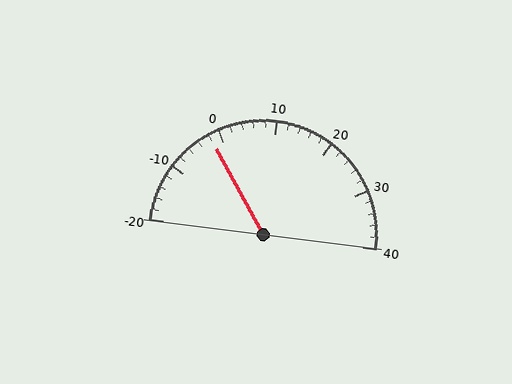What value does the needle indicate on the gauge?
The needle indicates approximately -2.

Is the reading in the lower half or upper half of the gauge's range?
The reading is in the lower half of the range (-20 to 40).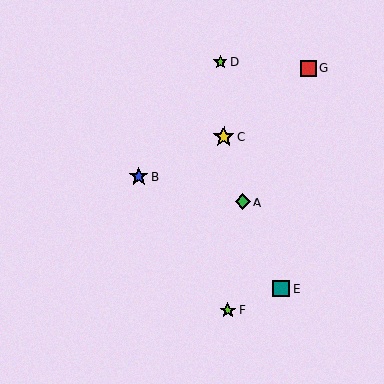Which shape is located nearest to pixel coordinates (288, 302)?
The teal square (labeled E) at (282, 288) is nearest to that location.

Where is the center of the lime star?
The center of the lime star is at (228, 311).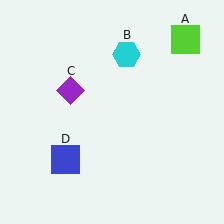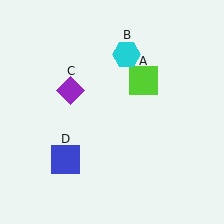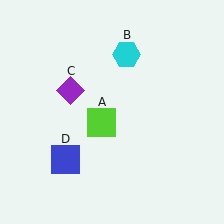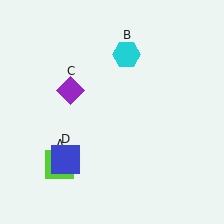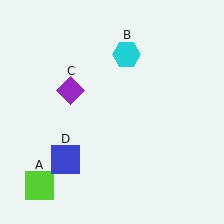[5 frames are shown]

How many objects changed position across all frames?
1 object changed position: lime square (object A).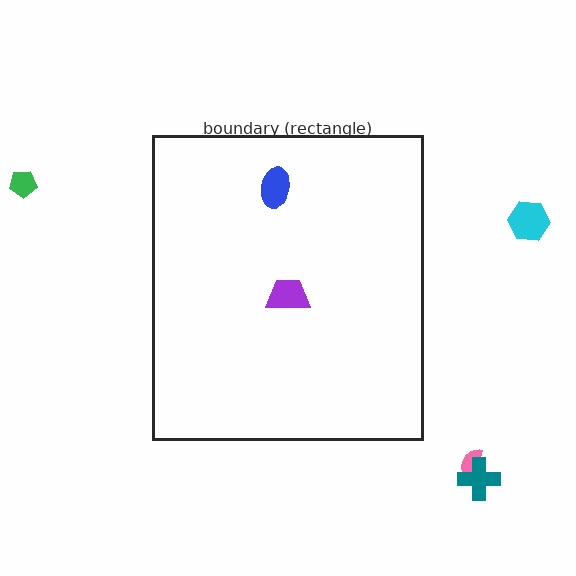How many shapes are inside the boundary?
2 inside, 4 outside.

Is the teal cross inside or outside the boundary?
Outside.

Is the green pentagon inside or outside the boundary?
Outside.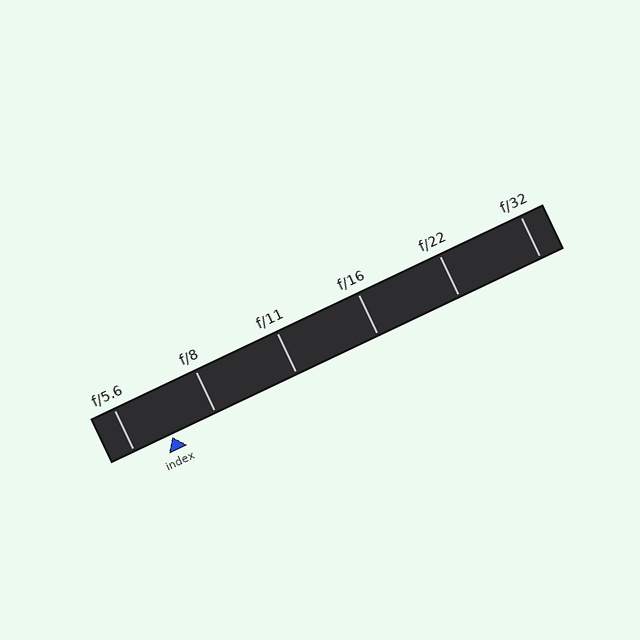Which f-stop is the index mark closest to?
The index mark is closest to f/5.6.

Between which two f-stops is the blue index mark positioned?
The index mark is between f/5.6 and f/8.